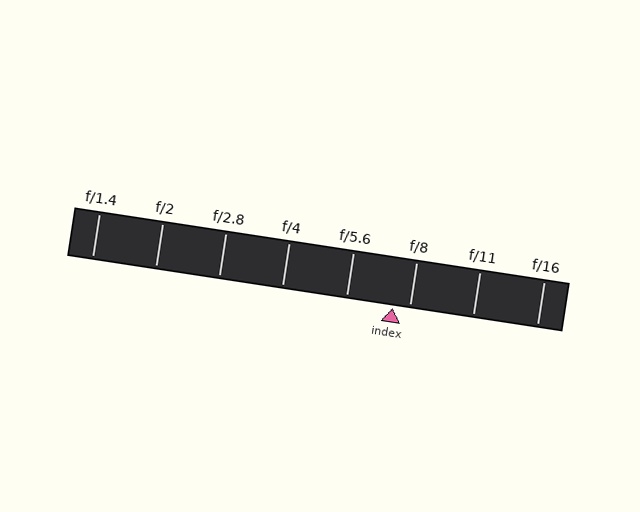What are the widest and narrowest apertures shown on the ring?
The widest aperture shown is f/1.4 and the narrowest is f/16.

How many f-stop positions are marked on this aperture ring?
There are 8 f-stop positions marked.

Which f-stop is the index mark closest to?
The index mark is closest to f/8.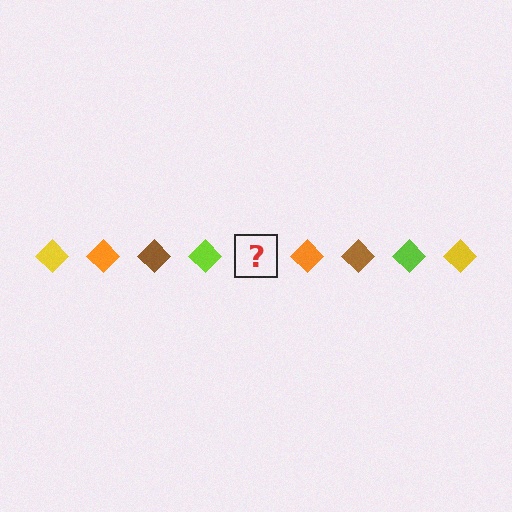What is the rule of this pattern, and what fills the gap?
The rule is that the pattern cycles through yellow, orange, brown, lime diamonds. The gap should be filled with a yellow diamond.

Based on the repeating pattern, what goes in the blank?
The blank should be a yellow diamond.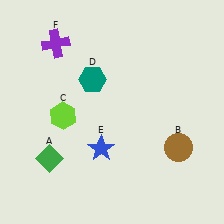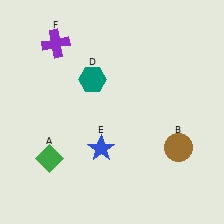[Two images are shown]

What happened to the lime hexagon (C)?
The lime hexagon (C) was removed in Image 2. It was in the bottom-left area of Image 1.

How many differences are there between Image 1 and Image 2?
There is 1 difference between the two images.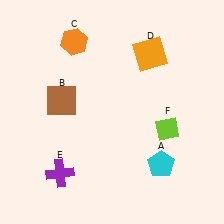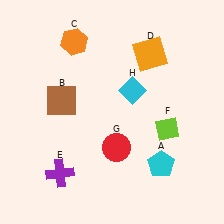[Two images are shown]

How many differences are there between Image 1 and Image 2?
There are 2 differences between the two images.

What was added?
A red circle (G), a cyan diamond (H) were added in Image 2.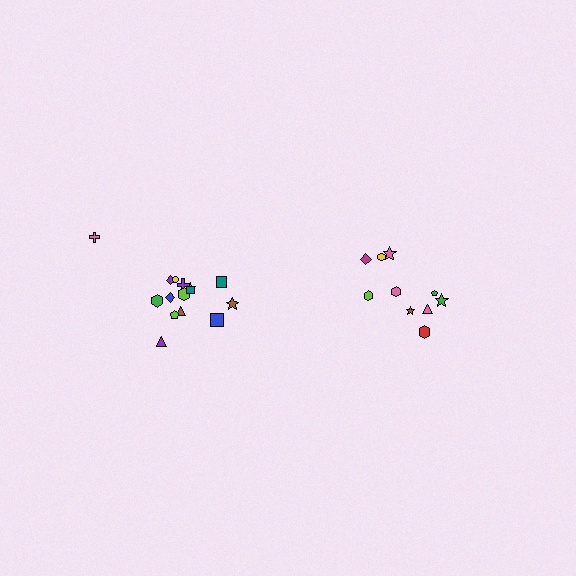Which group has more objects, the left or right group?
The left group.